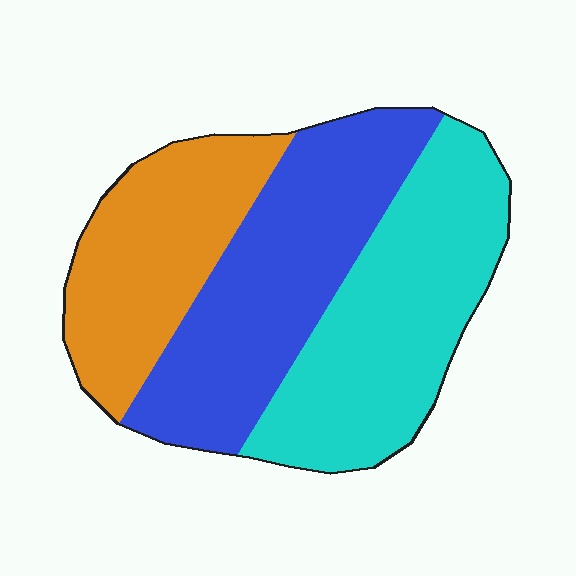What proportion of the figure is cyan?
Cyan covers about 35% of the figure.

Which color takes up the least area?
Orange, at roughly 25%.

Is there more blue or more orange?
Blue.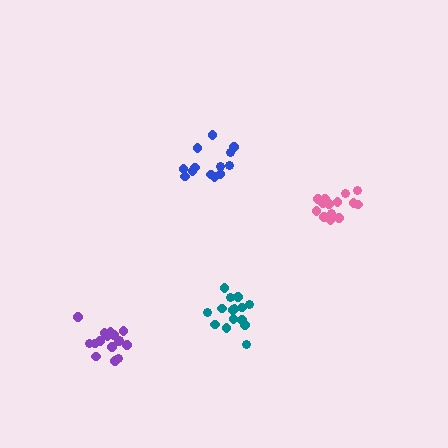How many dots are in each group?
Group 1: 14 dots, Group 2: 15 dots, Group 3: 15 dots, Group 4: 16 dots (60 total).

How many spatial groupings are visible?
There are 4 spatial groupings.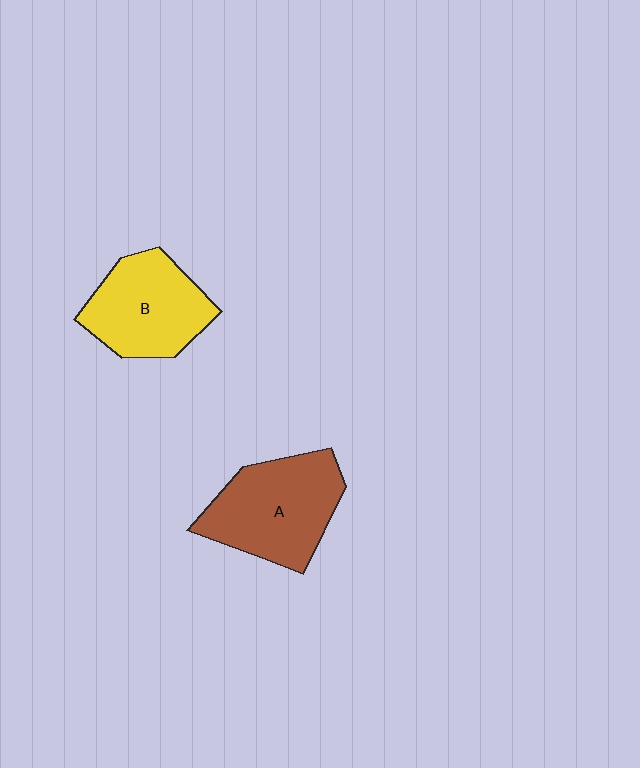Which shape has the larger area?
Shape A (brown).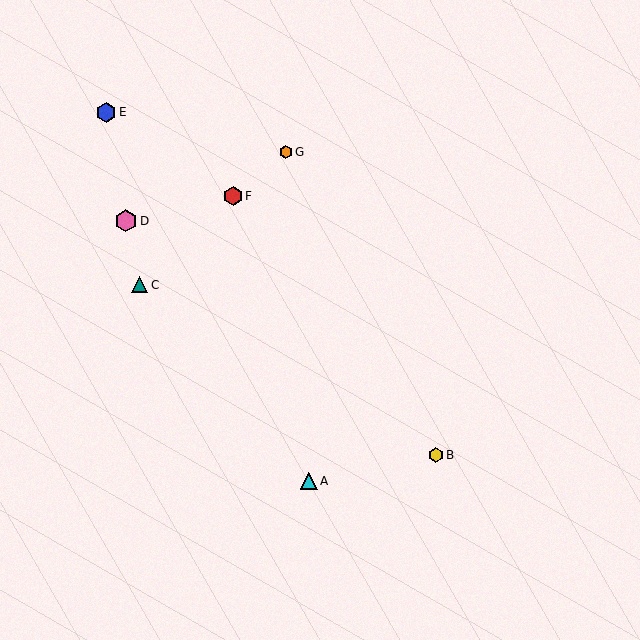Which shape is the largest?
The pink hexagon (labeled D) is the largest.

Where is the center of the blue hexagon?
The center of the blue hexagon is at (106, 112).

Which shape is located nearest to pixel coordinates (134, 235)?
The pink hexagon (labeled D) at (126, 221) is nearest to that location.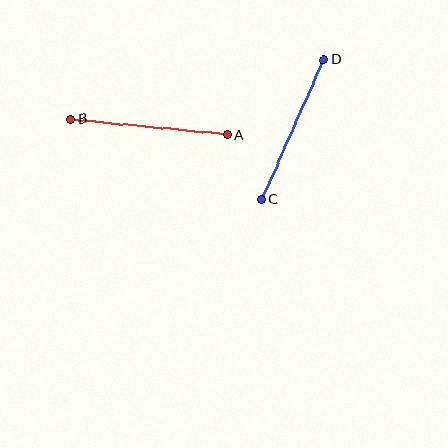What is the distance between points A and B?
The distance is approximately 157 pixels.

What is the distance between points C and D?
The distance is approximately 153 pixels.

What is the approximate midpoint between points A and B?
The midpoint is at approximately (149, 127) pixels.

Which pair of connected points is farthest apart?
Points A and B are farthest apart.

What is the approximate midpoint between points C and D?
The midpoint is at approximately (293, 130) pixels.